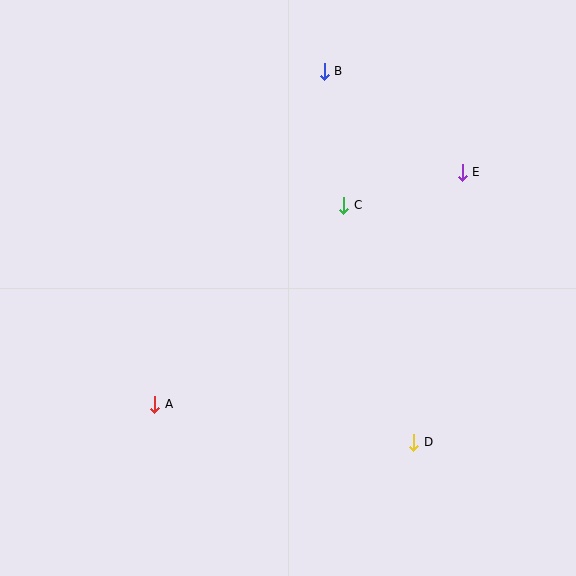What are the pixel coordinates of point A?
Point A is at (155, 404).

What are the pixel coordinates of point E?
Point E is at (462, 172).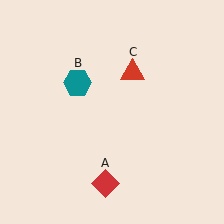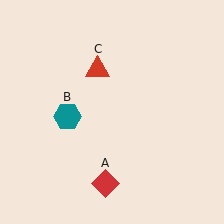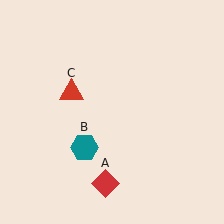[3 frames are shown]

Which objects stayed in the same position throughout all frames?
Red diamond (object A) remained stationary.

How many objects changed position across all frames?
2 objects changed position: teal hexagon (object B), red triangle (object C).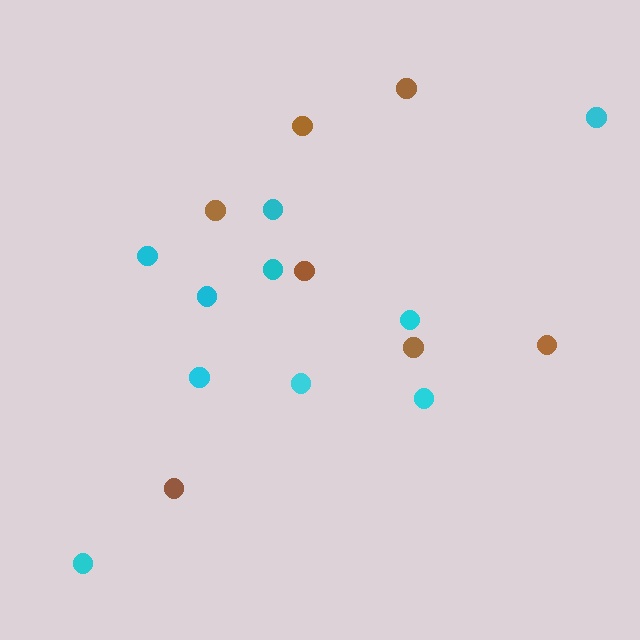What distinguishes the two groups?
There are 2 groups: one group of brown circles (7) and one group of cyan circles (10).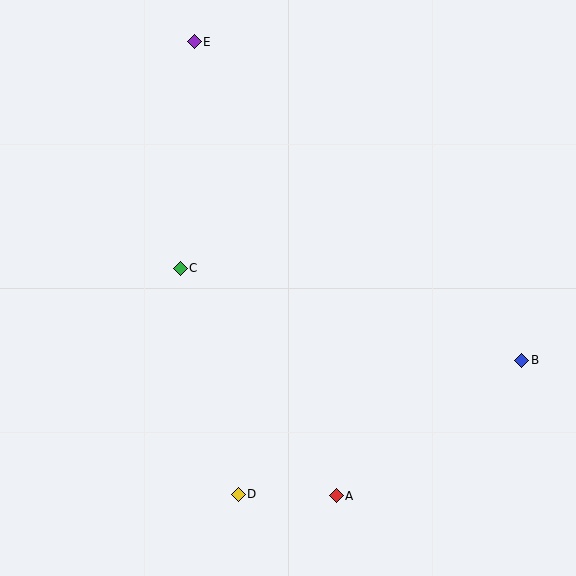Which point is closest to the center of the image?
Point C at (180, 268) is closest to the center.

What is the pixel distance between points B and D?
The distance between B and D is 313 pixels.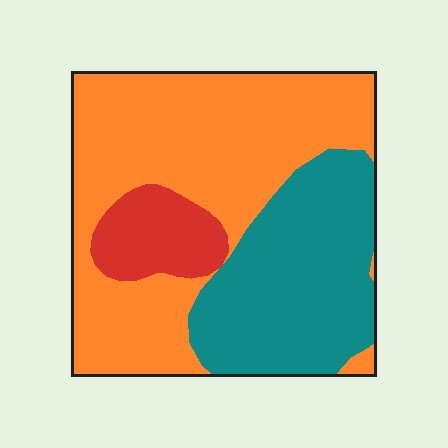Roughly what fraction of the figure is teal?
Teal covers around 35% of the figure.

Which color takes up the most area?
Orange, at roughly 55%.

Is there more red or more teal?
Teal.